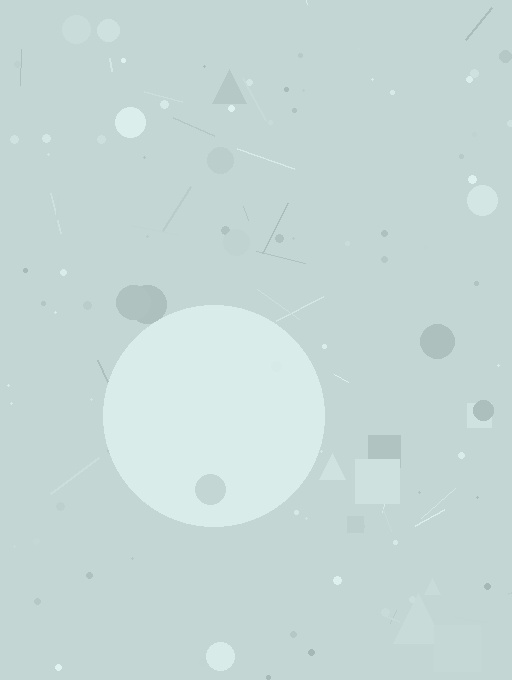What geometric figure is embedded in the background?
A circle is embedded in the background.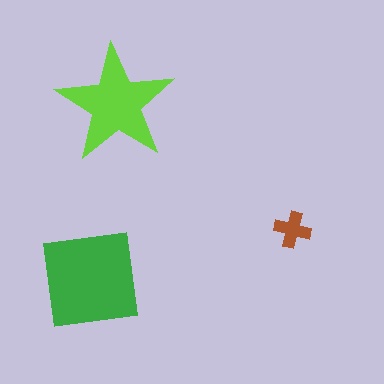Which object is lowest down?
The green square is bottommost.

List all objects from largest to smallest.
The green square, the lime star, the brown cross.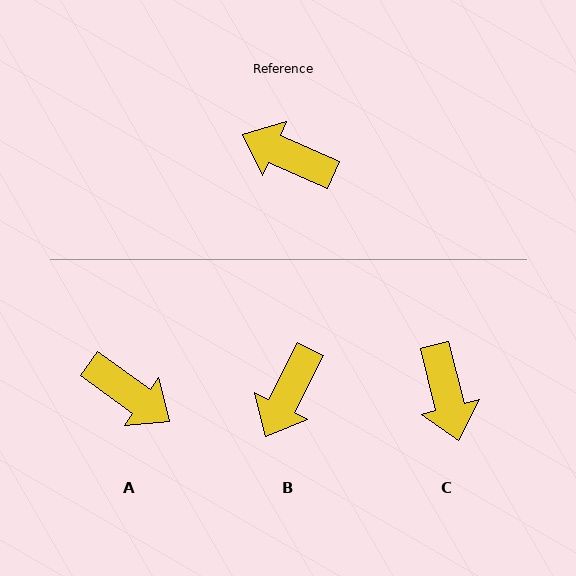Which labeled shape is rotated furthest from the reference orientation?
A, about 168 degrees away.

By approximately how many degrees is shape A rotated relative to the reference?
Approximately 168 degrees counter-clockwise.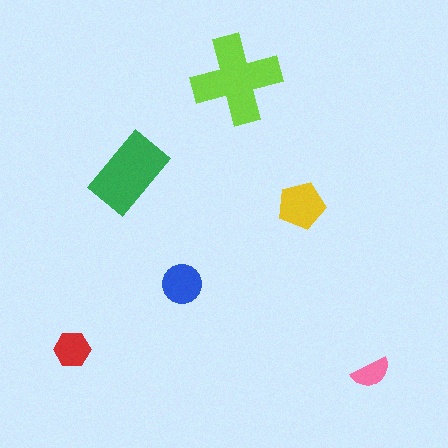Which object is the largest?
The lime cross.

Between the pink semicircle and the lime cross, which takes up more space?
The lime cross.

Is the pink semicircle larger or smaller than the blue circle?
Smaller.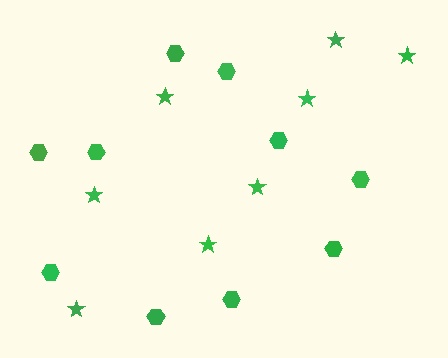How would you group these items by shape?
There are 2 groups: one group of stars (8) and one group of hexagons (10).